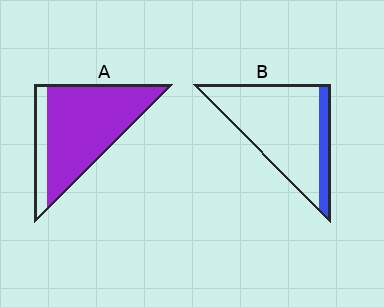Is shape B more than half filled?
No.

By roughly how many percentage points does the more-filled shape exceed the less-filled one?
By roughly 65 percentage points (A over B).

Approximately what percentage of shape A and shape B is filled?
A is approximately 80% and B is approximately 15%.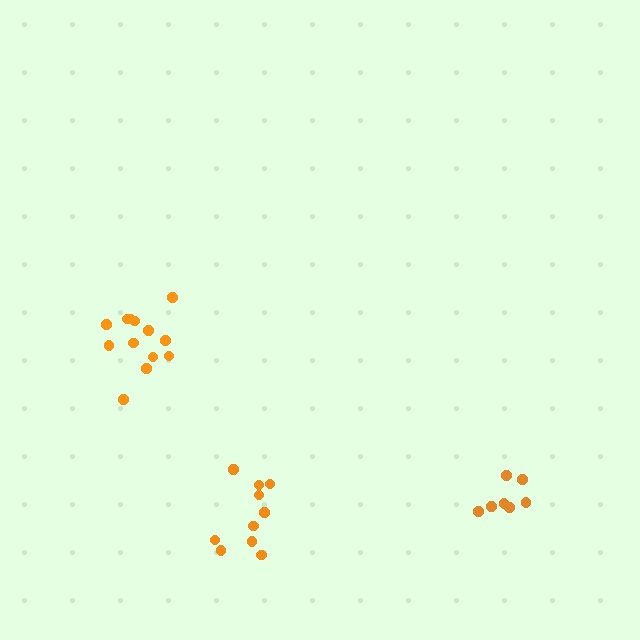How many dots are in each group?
Group 1: 10 dots, Group 2: 13 dots, Group 3: 7 dots (30 total).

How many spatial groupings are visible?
There are 3 spatial groupings.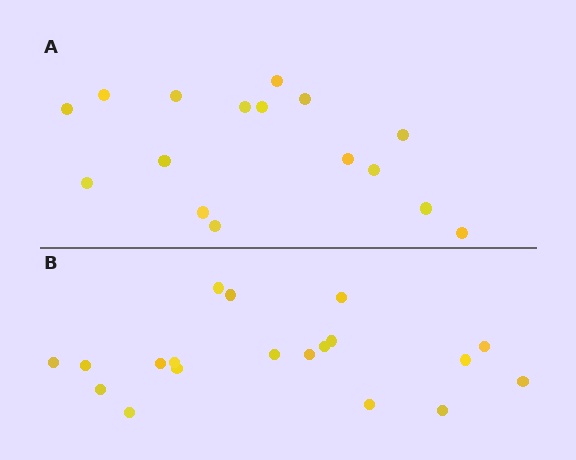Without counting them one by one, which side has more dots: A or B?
Region B (the bottom region) has more dots.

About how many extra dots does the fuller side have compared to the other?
Region B has just a few more — roughly 2 or 3 more dots than region A.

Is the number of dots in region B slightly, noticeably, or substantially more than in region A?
Region B has only slightly more — the two regions are fairly close. The ratio is roughly 1.2 to 1.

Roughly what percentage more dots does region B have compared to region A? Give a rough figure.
About 20% more.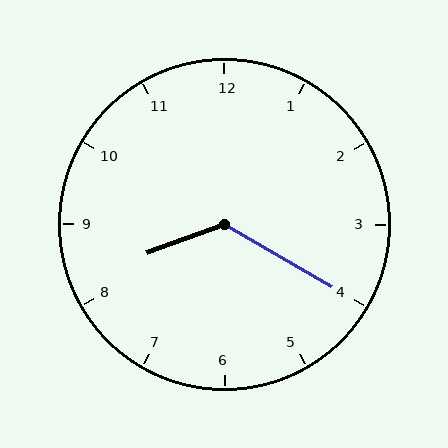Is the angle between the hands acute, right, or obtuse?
It is obtuse.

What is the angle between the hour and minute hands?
Approximately 130 degrees.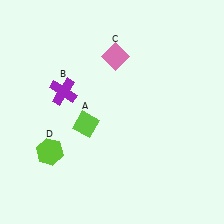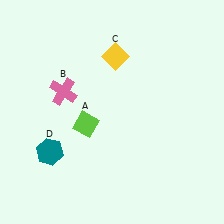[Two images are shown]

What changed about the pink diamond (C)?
In Image 1, C is pink. In Image 2, it changed to yellow.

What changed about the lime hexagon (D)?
In Image 1, D is lime. In Image 2, it changed to teal.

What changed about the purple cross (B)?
In Image 1, B is purple. In Image 2, it changed to pink.